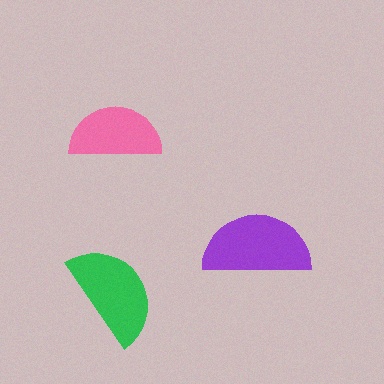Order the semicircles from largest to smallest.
the purple one, the green one, the pink one.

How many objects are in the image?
There are 3 objects in the image.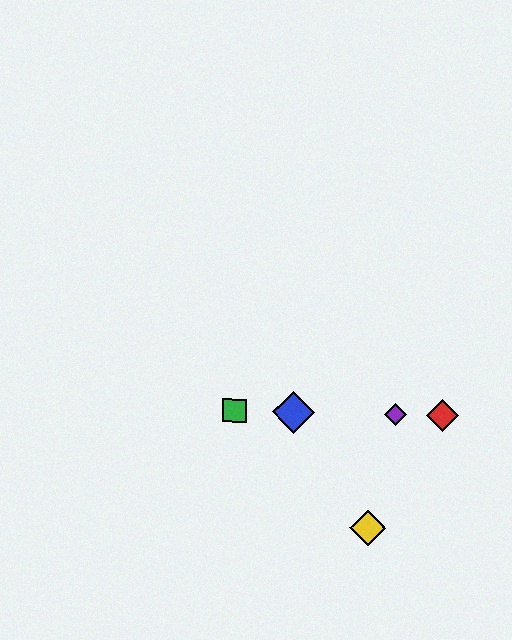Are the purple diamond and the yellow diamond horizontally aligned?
No, the purple diamond is at y≈414 and the yellow diamond is at y≈528.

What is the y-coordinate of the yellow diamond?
The yellow diamond is at y≈528.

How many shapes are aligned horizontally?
4 shapes (the red diamond, the blue diamond, the green square, the purple diamond) are aligned horizontally.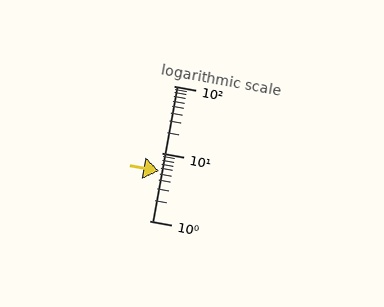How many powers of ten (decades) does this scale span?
The scale spans 2 decades, from 1 to 100.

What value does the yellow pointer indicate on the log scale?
The pointer indicates approximately 5.4.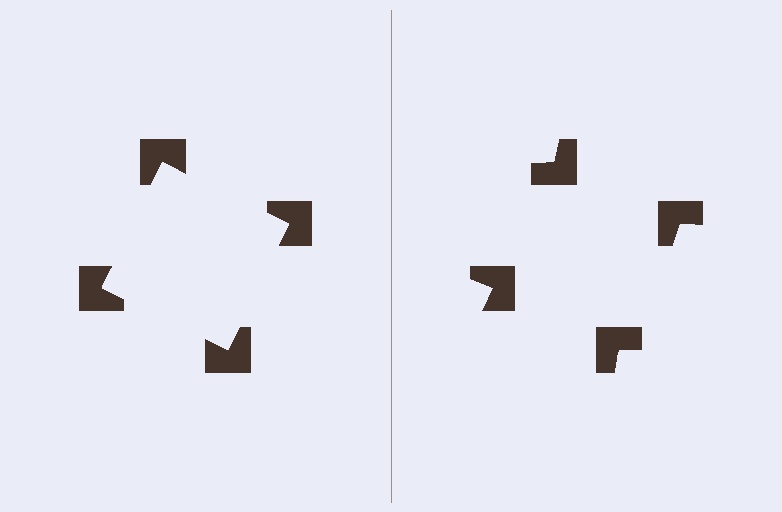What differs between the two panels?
The notched squares are positioned identically on both sides; only the wedge orientations differ. On the left they align to a square; on the right they are misaligned.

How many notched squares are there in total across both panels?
8 — 4 on each side.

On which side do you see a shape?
An illusory square appears on the left side. On the right side the wedge cuts are rotated, so no coherent shape forms.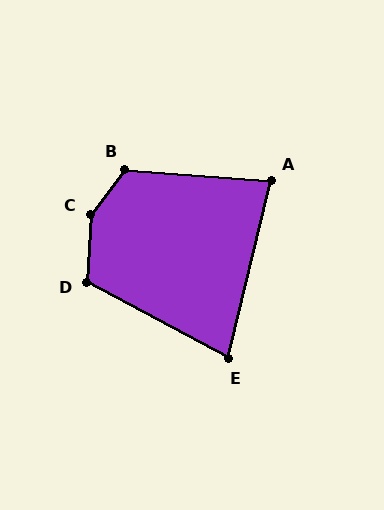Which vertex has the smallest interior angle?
E, at approximately 76 degrees.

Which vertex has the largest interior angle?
C, at approximately 147 degrees.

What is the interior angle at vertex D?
Approximately 114 degrees (obtuse).